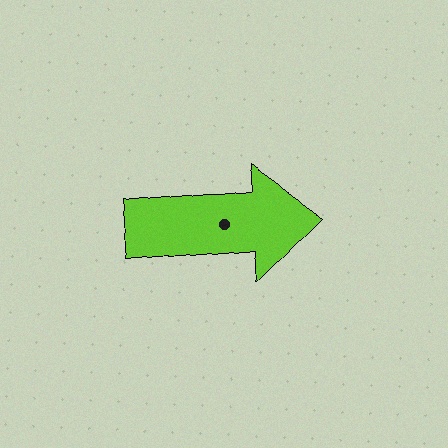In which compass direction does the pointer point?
East.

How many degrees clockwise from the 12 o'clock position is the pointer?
Approximately 85 degrees.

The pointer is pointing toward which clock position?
Roughly 3 o'clock.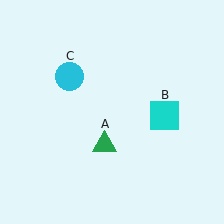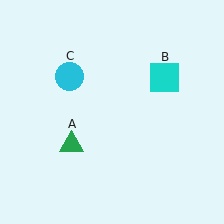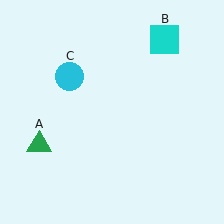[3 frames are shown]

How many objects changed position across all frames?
2 objects changed position: green triangle (object A), cyan square (object B).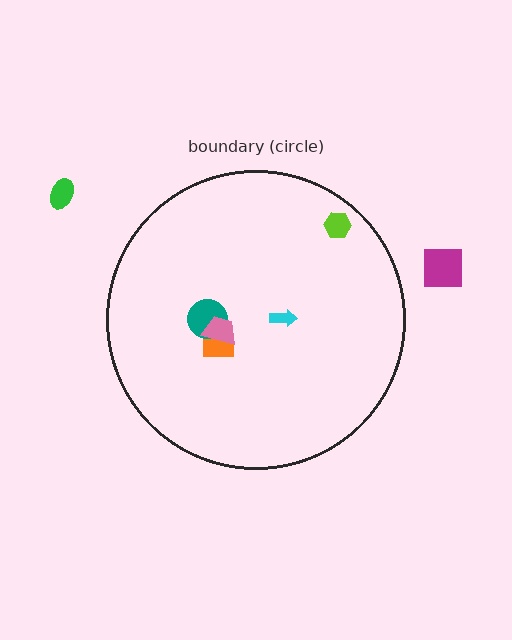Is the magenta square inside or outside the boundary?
Outside.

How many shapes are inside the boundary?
5 inside, 2 outside.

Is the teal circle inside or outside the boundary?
Inside.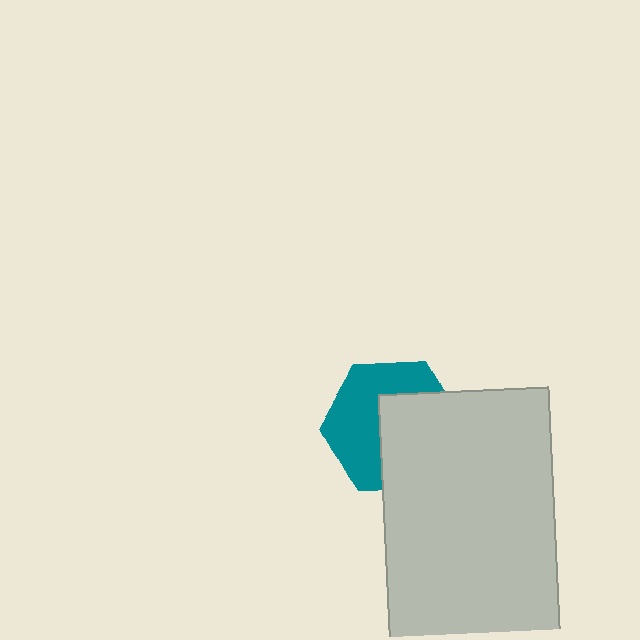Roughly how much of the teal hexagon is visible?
About half of it is visible (roughly 51%).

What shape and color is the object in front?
The object in front is a light gray rectangle.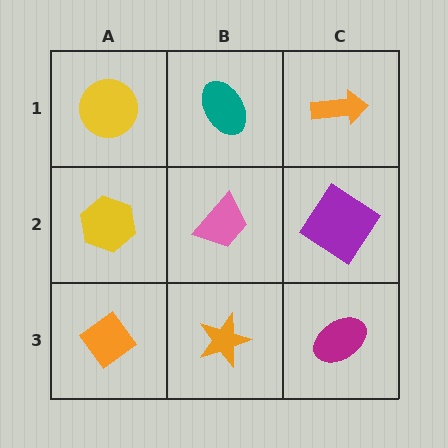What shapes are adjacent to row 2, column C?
An orange arrow (row 1, column C), a magenta ellipse (row 3, column C), a pink trapezoid (row 2, column B).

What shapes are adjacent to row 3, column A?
A yellow hexagon (row 2, column A), an orange star (row 3, column B).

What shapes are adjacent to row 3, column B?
A pink trapezoid (row 2, column B), an orange diamond (row 3, column A), a magenta ellipse (row 3, column C).